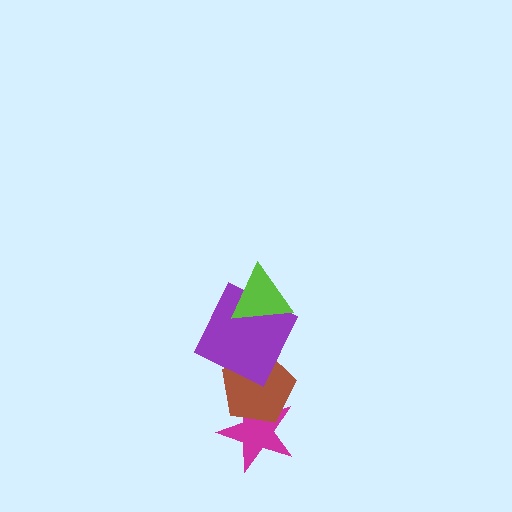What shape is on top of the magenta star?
The brown pentagon is on top of the magenta star.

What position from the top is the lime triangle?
The lime triangle is 1st from the top.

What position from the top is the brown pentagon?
The brown pentagon is 3rd from the top.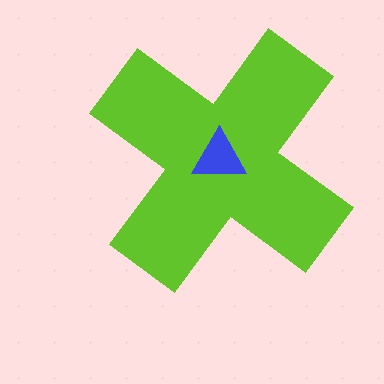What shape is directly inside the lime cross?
The blue triangle.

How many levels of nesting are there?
2.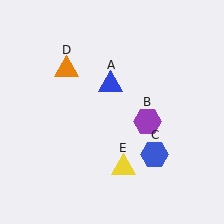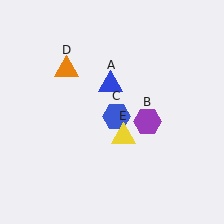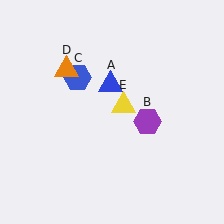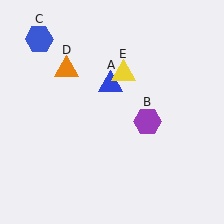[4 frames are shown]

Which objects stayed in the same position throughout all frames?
Blue triangle (object A) and purple hexagon (object B) and orange triangle (object D) remained stationary.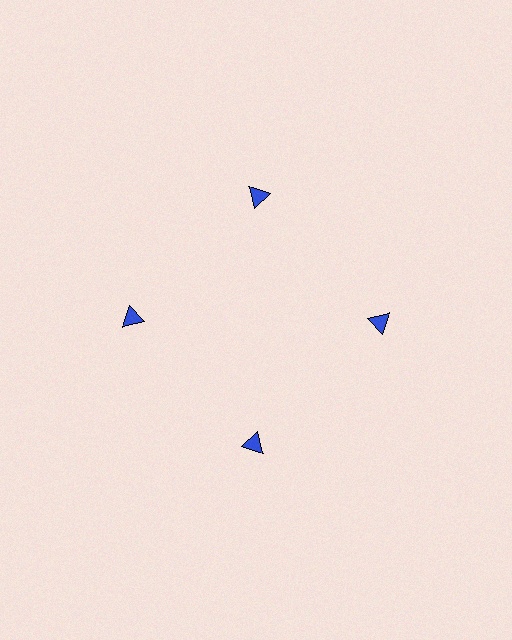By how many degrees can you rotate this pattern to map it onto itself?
The pattern maps onto itself every 90 degrees of rotation.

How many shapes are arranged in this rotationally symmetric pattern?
There are 4 shapes, arranged in 4 groups of 1.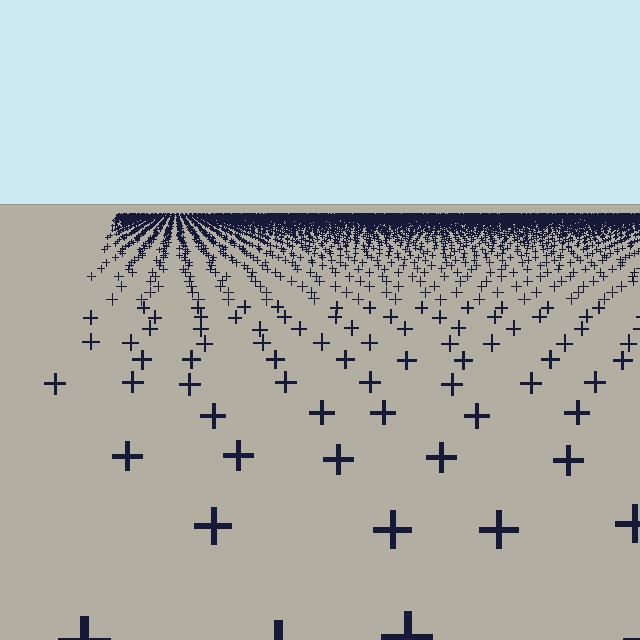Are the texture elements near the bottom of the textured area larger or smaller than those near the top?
Larger. Near the bottom, elements are closer to the viewer and appear at a bigger on-screen size.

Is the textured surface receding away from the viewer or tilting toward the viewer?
The surface is receding away from the viewer. Texture elements get smaller and denser toward the top.